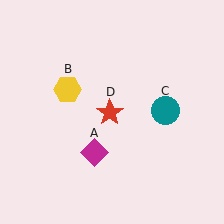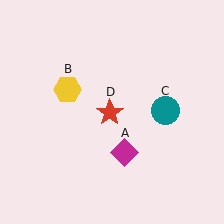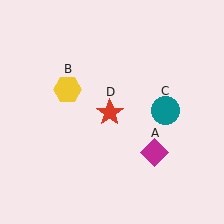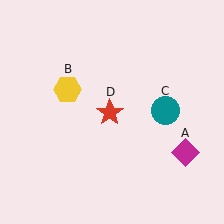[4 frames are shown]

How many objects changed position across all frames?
1 object changed position: magenta diamond (object A).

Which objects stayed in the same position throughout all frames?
Yellow hexagon (object B) and teal circle (object C) and red star (object D) remained stationary.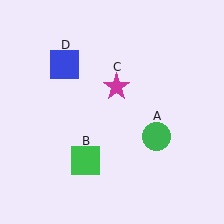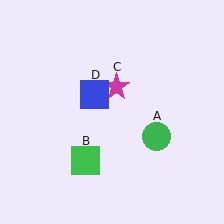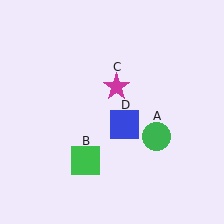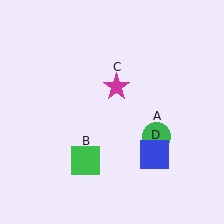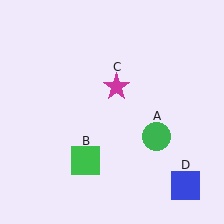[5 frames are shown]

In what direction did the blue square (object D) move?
The blue square (object D) moved down and to the right.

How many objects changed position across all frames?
1 object changed position: blue square (object D).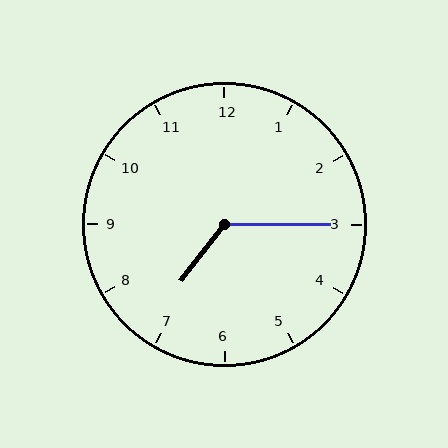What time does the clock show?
7:15.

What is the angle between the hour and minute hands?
Approximately 128 degrees.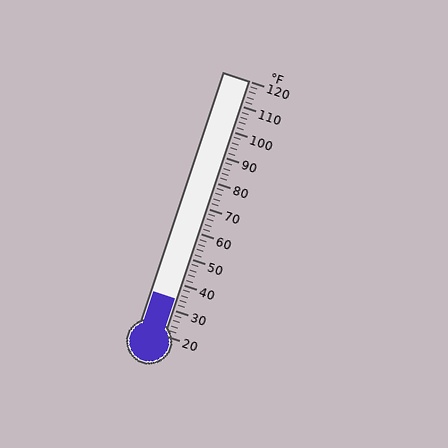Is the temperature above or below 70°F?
The temperature is below 70°F.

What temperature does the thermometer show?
The thermometer shows approximately 34°F.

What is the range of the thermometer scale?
The thermometer scale ranges from 20°F to 120°F.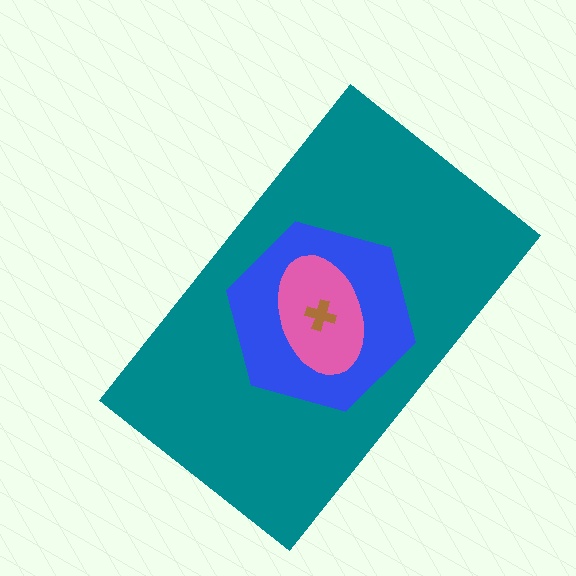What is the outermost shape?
The teal rectangle.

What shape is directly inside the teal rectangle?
The blue hexagon.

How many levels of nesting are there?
4.